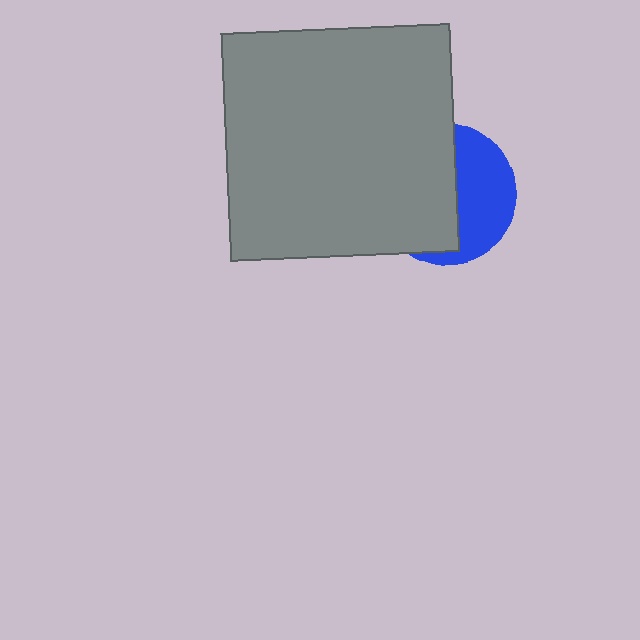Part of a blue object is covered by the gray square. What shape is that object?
It is a circle.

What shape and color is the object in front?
The object in front is a gray square.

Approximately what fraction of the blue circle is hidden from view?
Roughly 57% of the blue circle is hidden behind the gray square.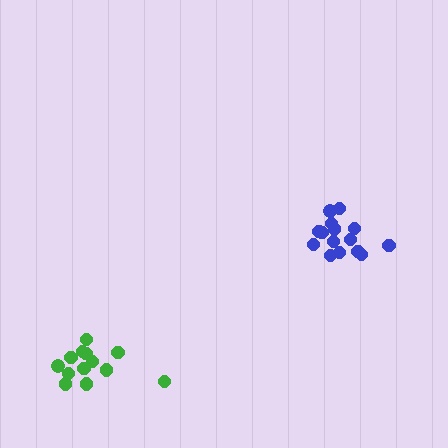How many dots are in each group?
Group 1: 13 dots, Group 2: 15 dots (28 total).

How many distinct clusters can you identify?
There are 2 distinct clusters.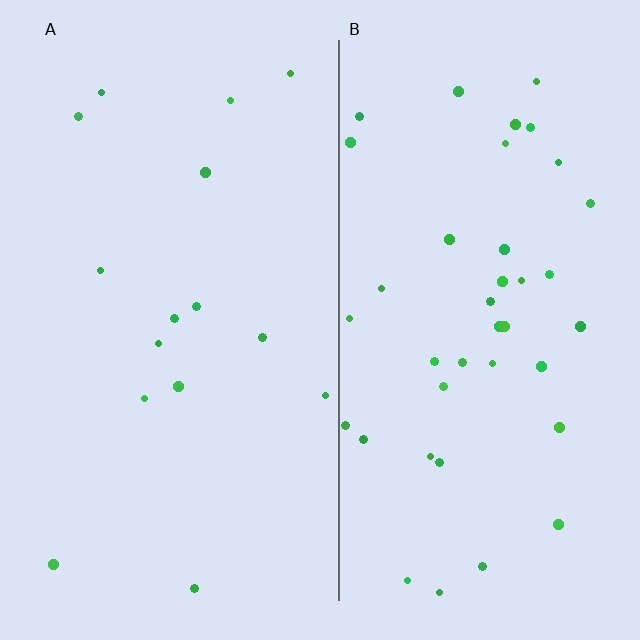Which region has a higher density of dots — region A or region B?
B (the right).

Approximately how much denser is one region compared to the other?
Approximately 2.7× — region B over region A.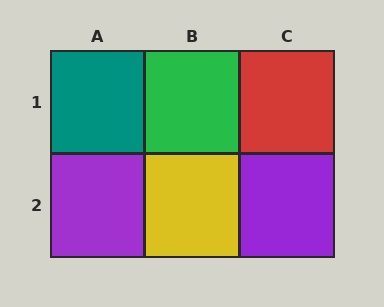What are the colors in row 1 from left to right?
Teal, green, red.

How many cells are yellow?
1 cell is yellow.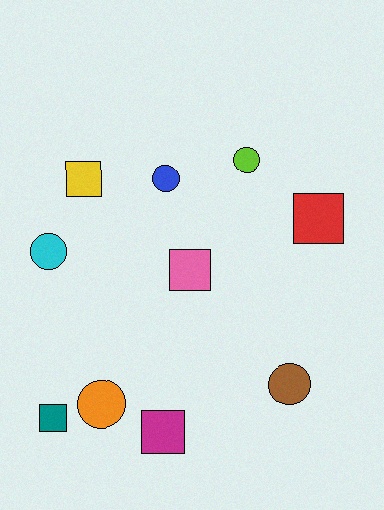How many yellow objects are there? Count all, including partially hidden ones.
There is 1 yellow object.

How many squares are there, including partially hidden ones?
There are 5 squares.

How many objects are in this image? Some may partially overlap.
There are 10 objects.